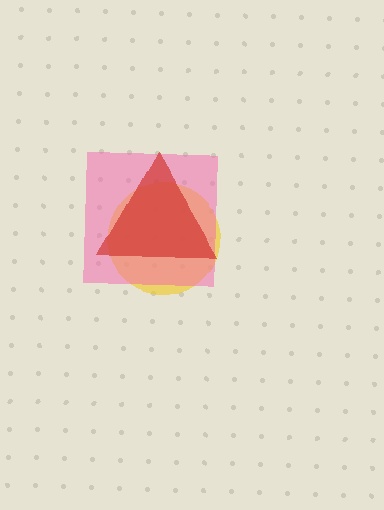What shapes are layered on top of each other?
The layered shapes are: a yellow circle, a pink square, a red triangle.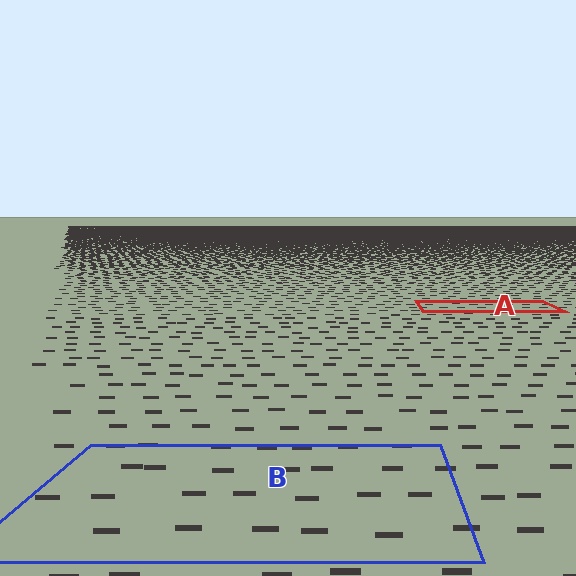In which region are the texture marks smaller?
The texture marks are smaller in region A, because it is farther away.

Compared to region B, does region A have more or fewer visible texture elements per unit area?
Region A has more texture elements per unit area — they are packed more densely because it is farther away.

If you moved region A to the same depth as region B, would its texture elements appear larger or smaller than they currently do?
They would appear larger. At a closer depth, the same texture elements are projected at a bigger on-screen size.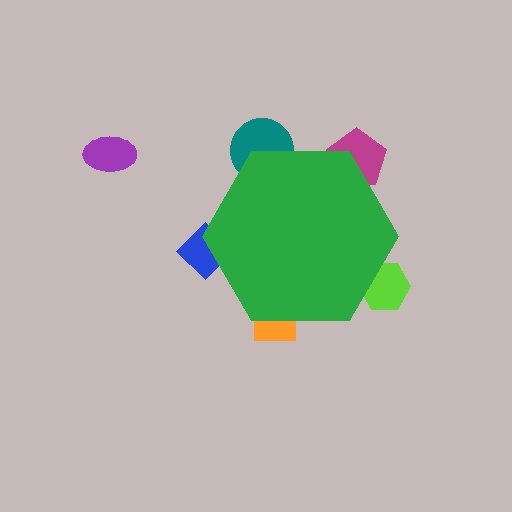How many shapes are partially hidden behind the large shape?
5 shapes are partially hidden.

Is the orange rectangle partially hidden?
Yes, the orange rectangle is partially hidden behind the green hexagon.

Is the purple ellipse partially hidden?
No, the purple ellipse is fully visible.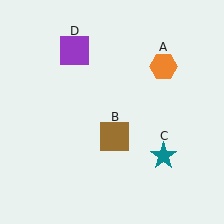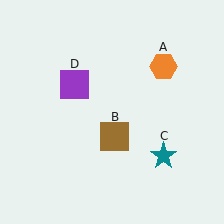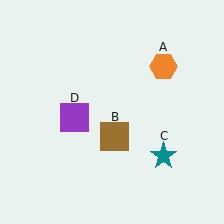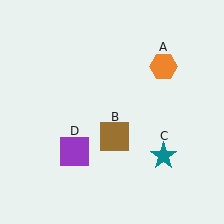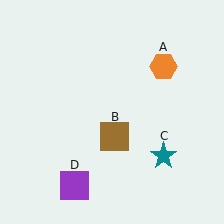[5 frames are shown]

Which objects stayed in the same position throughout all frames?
Orange hexagon (object A) and brown square (object B) and teal star (object C) remained stationary.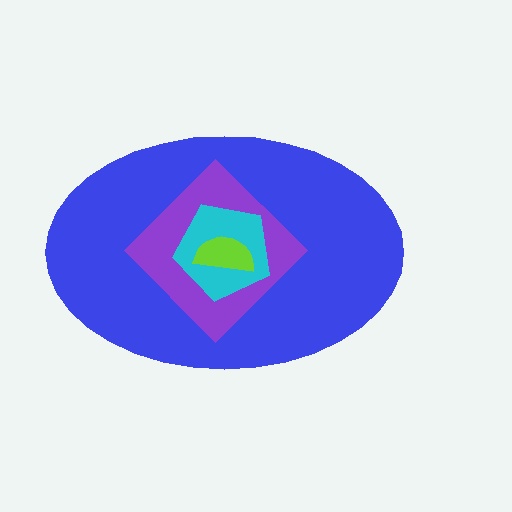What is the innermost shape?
The lime semicircle.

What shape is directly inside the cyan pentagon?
The lime semicircle.